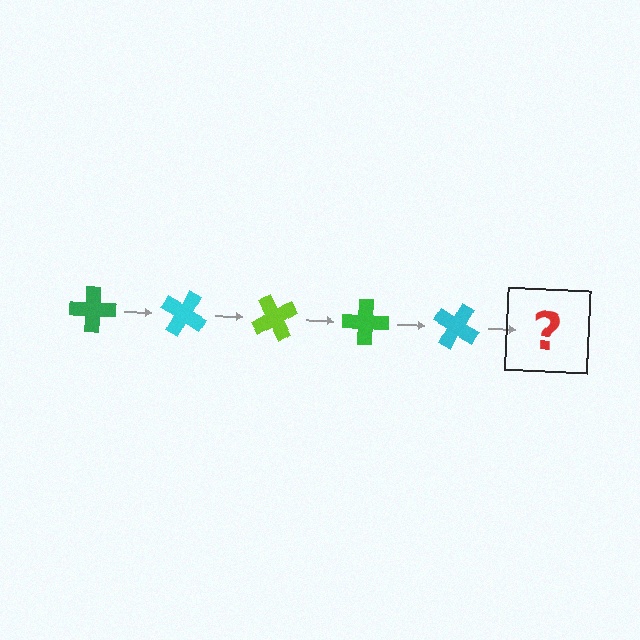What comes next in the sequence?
The next element should be a lime cross, rotated 150 degrees from the start.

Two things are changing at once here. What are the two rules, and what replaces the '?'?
The two rules are that it rotates 30 degrees each step and the color cycles through green, cyan, and lime. The '?' should be a lime cross, rotated 150 degrees from the start.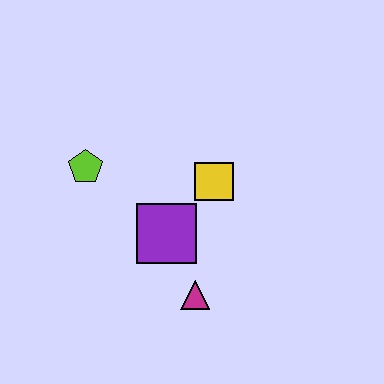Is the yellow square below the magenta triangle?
No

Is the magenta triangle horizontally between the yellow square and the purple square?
Yes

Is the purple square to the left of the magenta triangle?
Yes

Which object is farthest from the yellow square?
The lime pentagon is farthest from the yellow square.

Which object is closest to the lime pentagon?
The purple square is closest to the lime pentagon.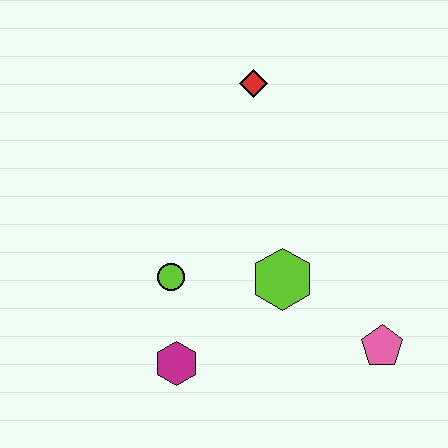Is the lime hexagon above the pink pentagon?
Yes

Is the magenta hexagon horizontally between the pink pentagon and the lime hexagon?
No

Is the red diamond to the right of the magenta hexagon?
Yes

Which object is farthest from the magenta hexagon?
The red diamond is farthest from the magenta hexagon.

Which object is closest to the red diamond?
The lime hexagon is closest to the red diamond.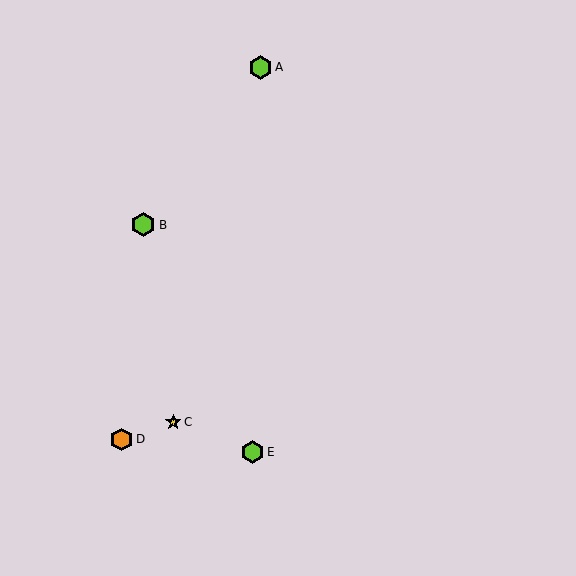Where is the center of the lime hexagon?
The center of the lime hexagon is at (261, 67).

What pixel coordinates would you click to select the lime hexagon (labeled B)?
Click at (143, 225) to select the lime hexagon B.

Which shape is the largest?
The lime hexagon (labeled B) is the largest.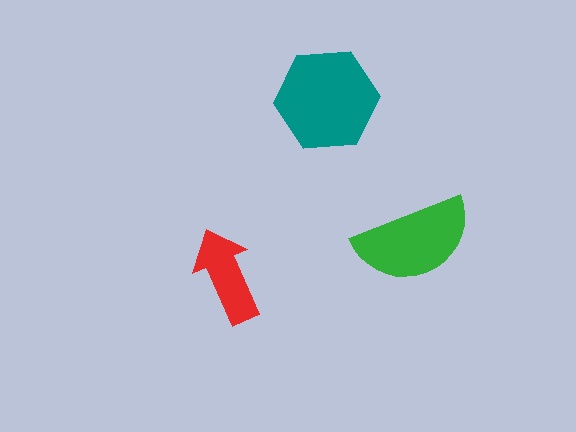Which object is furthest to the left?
The red arrow is leftmost.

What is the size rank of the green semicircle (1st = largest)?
2nd.